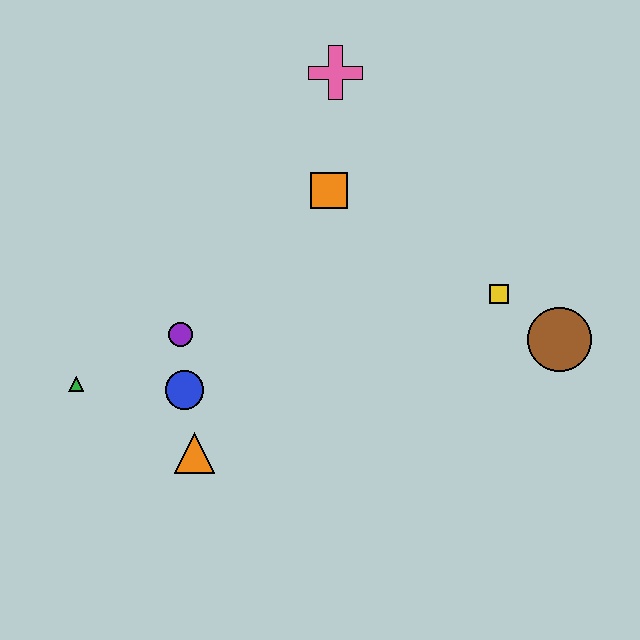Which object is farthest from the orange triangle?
The pink cross is farthest from the orange triangle.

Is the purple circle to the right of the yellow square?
No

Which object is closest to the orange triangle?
The blue circle is closest to the orange triangle.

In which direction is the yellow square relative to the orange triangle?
The yellow square is to the right of the orange triangle.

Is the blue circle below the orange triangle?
No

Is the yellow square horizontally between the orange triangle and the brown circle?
Yes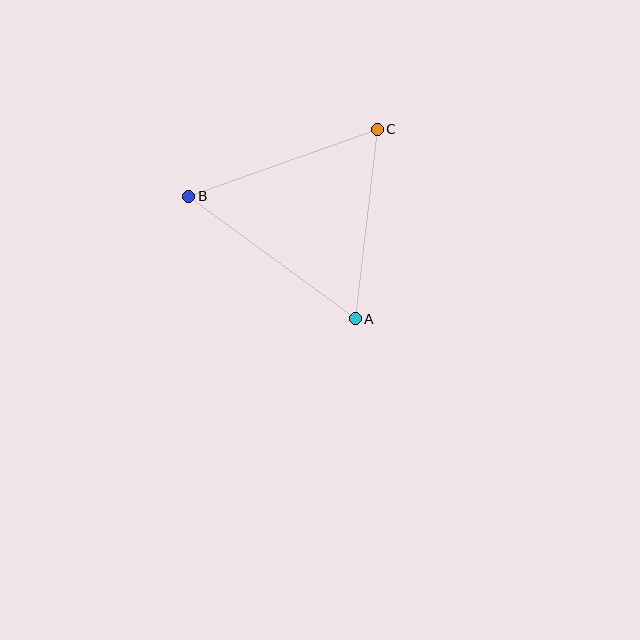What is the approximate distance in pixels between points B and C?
The distance between B and C is approximately 200 pixels.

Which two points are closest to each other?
Points A and C are closest to each other.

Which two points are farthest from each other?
Points A and B are farthest from each other.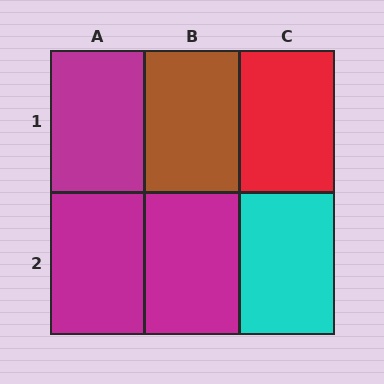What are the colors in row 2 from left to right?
Magenta, magenta, cyan.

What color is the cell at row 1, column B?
Brown.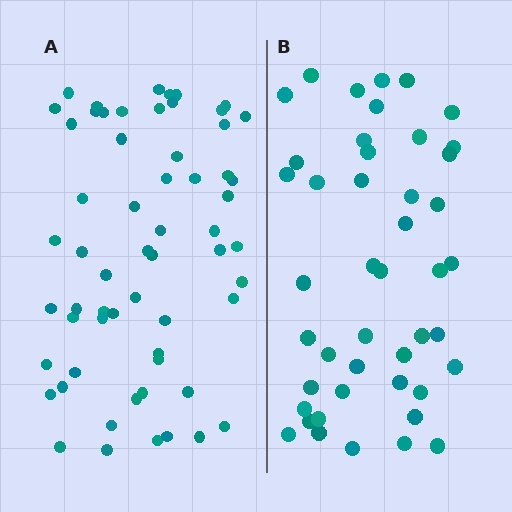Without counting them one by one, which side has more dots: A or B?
Region A (the left region) has more dots.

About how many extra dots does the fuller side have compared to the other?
Region A has approximately 15 more dots than region B.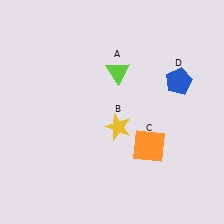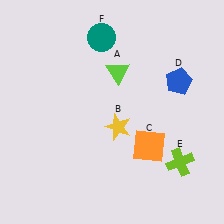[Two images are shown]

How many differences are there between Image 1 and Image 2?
There are 2 differences between the two images.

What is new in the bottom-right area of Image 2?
A lime cross (E) was added in the bottom-right area of Image 2.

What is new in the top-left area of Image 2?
A teal circle (F) was added in the top-left area of Image 2.